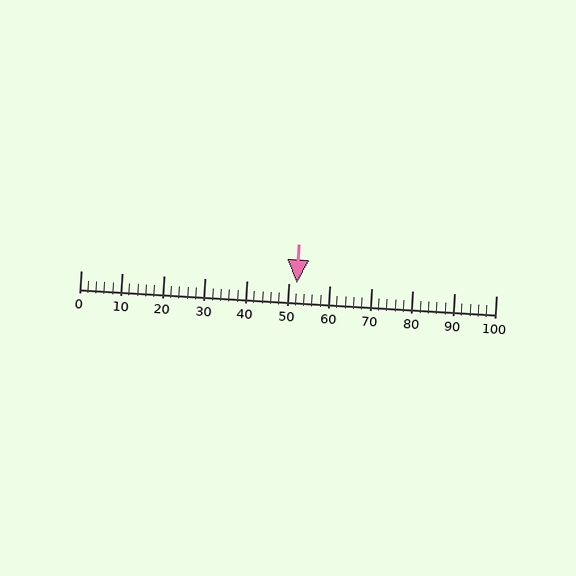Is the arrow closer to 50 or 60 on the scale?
The arrow is closer to 50.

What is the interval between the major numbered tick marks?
The major tick marks are spaced 10 units apart.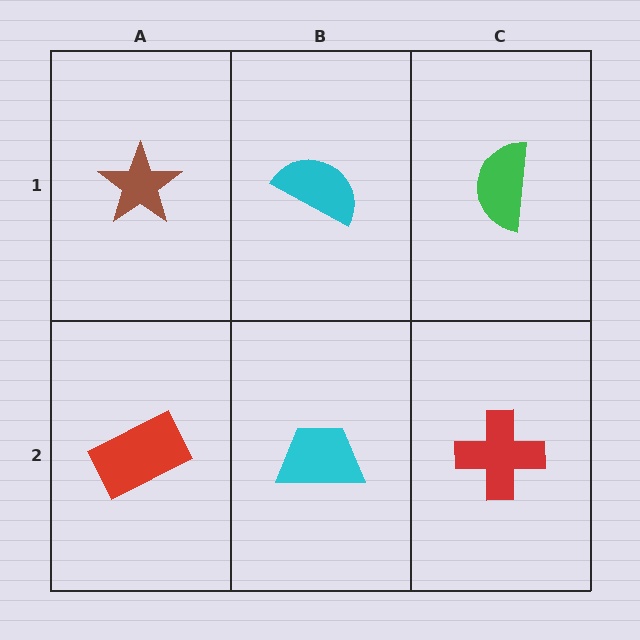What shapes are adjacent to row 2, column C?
A green semicircle (row 1, column C), a cyan trapezoid (row 2, column B).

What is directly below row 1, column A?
A red rectangle.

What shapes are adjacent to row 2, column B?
A cyan semicircle (row 1, column B), a red rectangle (row 2, column A), a red cross (row 2, column C).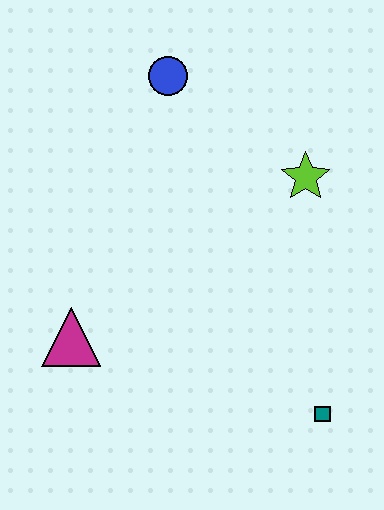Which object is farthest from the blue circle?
The teal square is farthest from the blue circle.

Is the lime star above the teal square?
Yes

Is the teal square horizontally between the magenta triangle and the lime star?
No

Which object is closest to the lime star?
The blue circle is closest to the lime star.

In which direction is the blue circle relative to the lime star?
The blue circle is to the left of the lime star.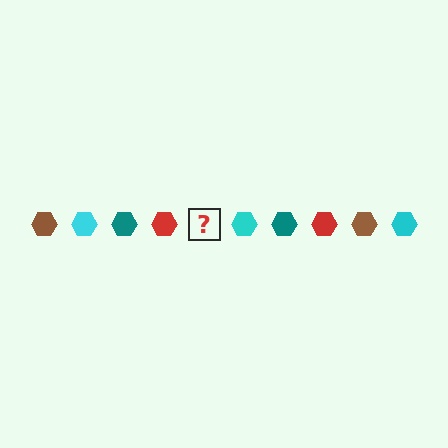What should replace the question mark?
The question mark should be replaced with a brown hexagon.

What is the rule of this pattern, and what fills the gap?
The rule is that the pattern cycles through brown, cyan, teal, red hexagons. The gap should be filled with a brown hexagon.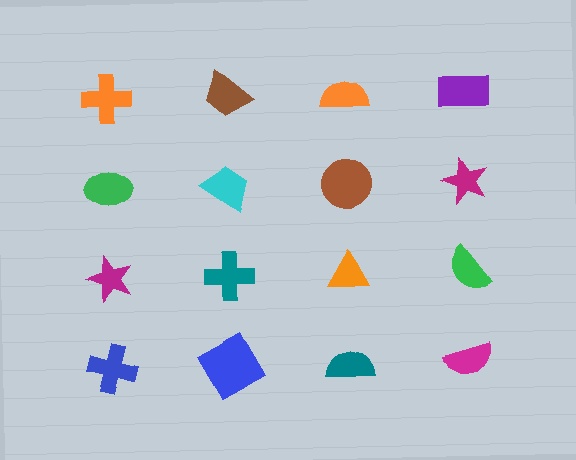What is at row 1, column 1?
An orange cross.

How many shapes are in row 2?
4 shapes.